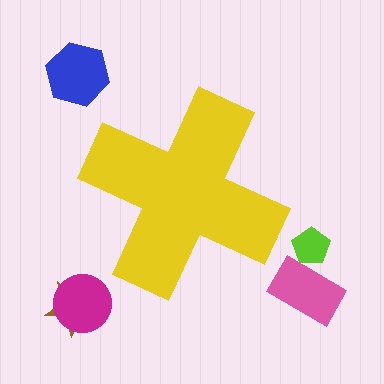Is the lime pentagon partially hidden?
No, the lime pentagon is fully visible.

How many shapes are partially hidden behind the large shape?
0 shapes are partially hidden.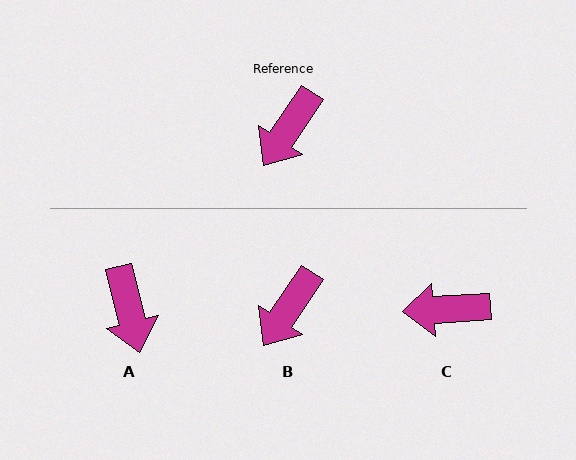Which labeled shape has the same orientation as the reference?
B.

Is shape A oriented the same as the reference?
No, it is off by about 48 degrees.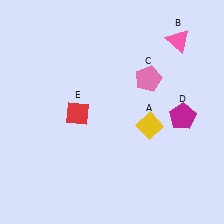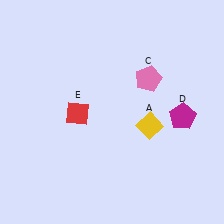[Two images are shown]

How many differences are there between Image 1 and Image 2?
There is 1 difference between the two images.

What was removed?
The pink triangle (B) was removed in Image 2.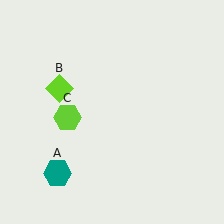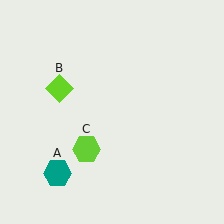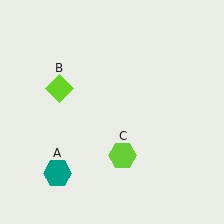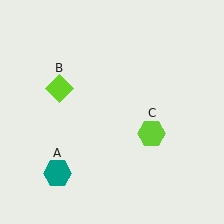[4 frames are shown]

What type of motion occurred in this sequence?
The lime hexagon (object C) rotated counterclockwise around the center of the scene.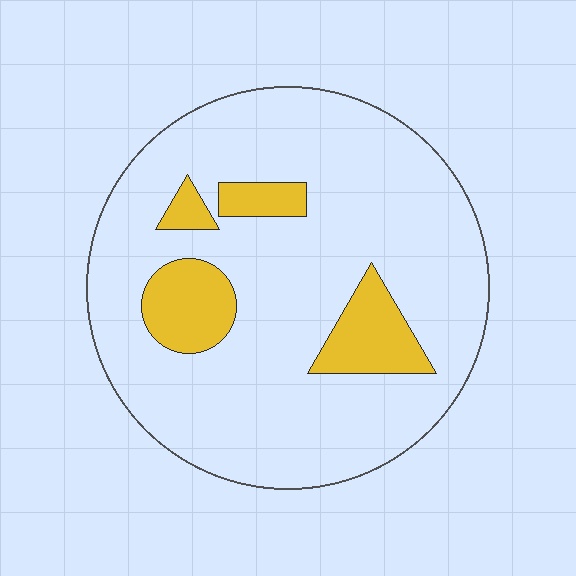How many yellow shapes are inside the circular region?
4.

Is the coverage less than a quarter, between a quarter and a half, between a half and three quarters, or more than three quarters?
Less than a quarter.